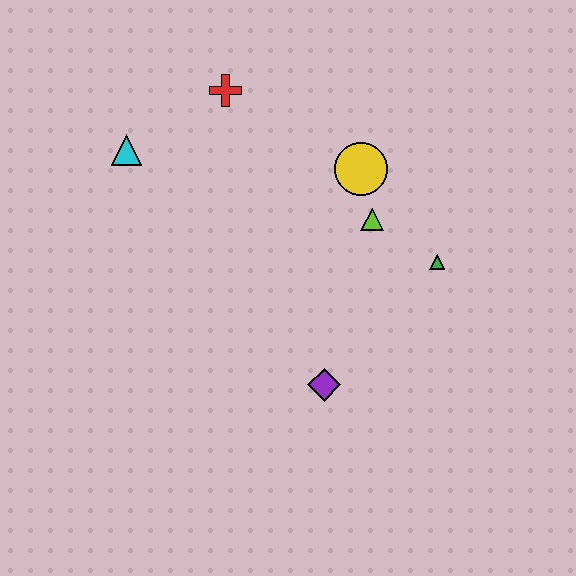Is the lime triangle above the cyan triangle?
No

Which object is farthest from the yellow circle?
The cyan triangle is farthest from the yellow circle.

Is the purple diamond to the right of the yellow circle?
No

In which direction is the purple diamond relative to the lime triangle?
The purple diamond is below the lime triangle.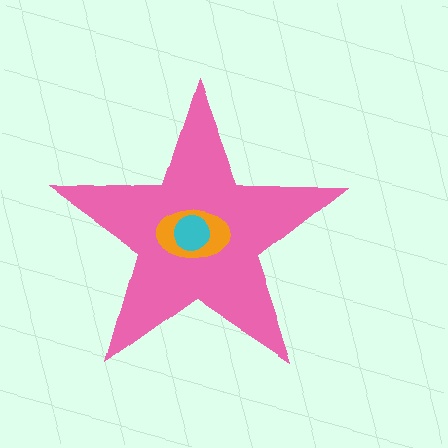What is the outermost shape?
The pink star.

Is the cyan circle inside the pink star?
Yes.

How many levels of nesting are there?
3.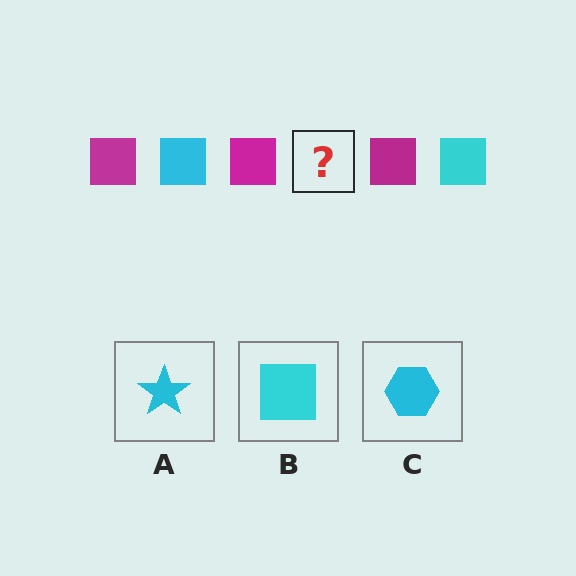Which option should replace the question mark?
Option B.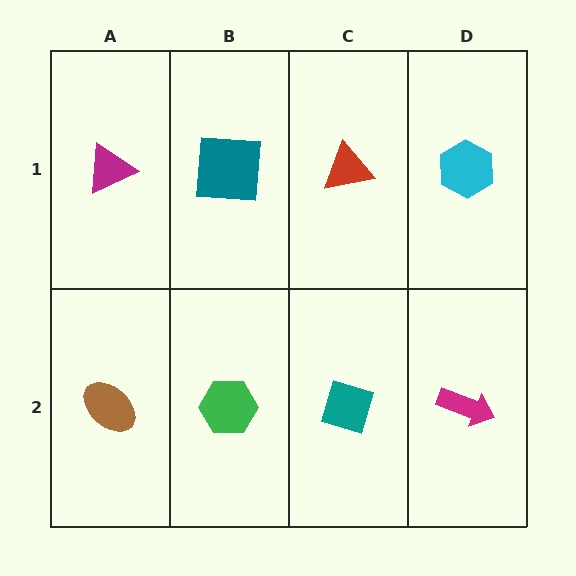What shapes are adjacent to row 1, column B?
A green hexagon (row 2, column B), a magenta triangle (row 1, column A), a red triangle (row 1, column C).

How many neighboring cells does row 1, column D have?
2.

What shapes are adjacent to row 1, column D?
A magenta arrow (row 2, column D), a red triangle (row 1, column C).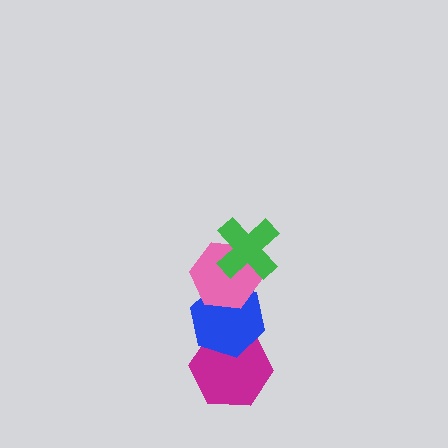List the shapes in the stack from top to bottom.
From top to bottom: the green cross, the pink hexagon, the blue hexagon, the magenta hexagon.